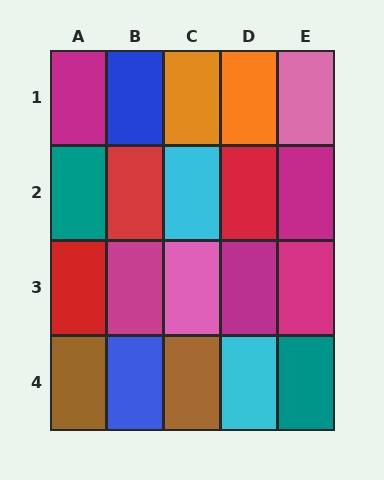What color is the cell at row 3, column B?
Magenta.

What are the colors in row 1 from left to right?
Magenta, blue, orange, orange, pink.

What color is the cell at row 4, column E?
Teal.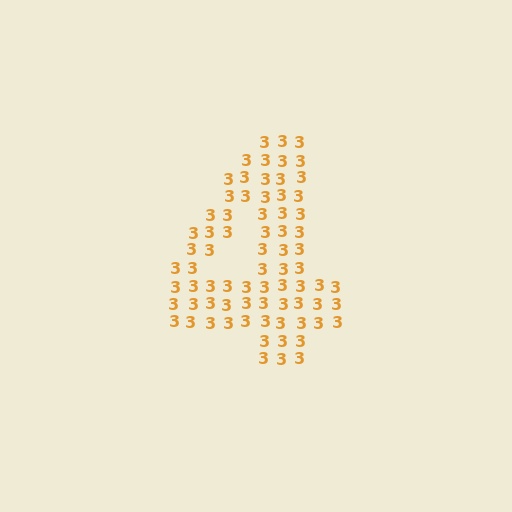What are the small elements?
The small elements are digit 3's.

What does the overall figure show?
The overall figure shows the digit 4.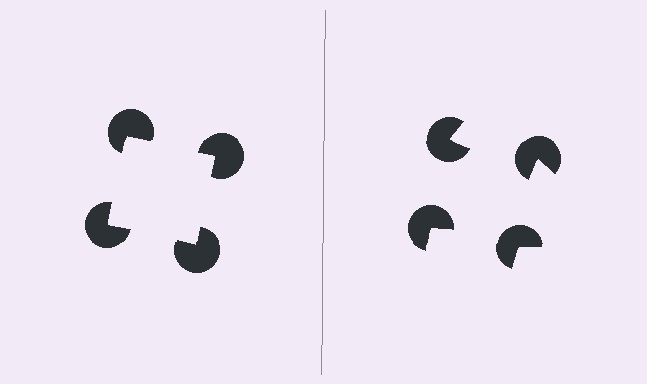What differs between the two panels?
The pac-man discs are positioned identically on both sides; only the wedge orientations differ. On the left they align to a square; on the right they are misaligned.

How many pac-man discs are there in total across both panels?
8 — 4 on each side.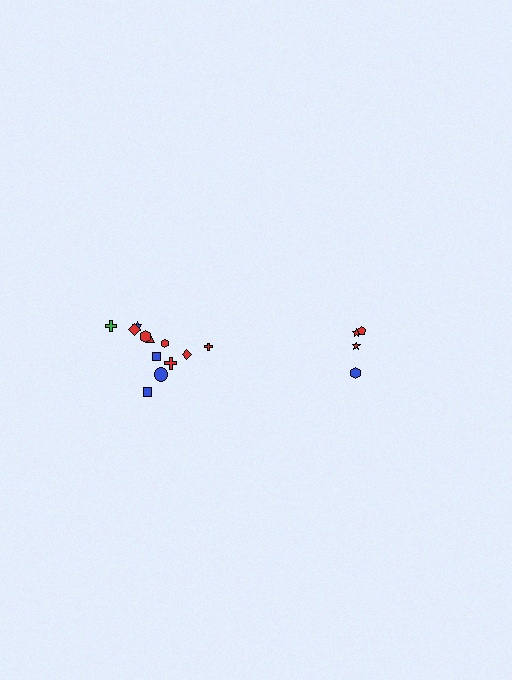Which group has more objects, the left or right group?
The left group.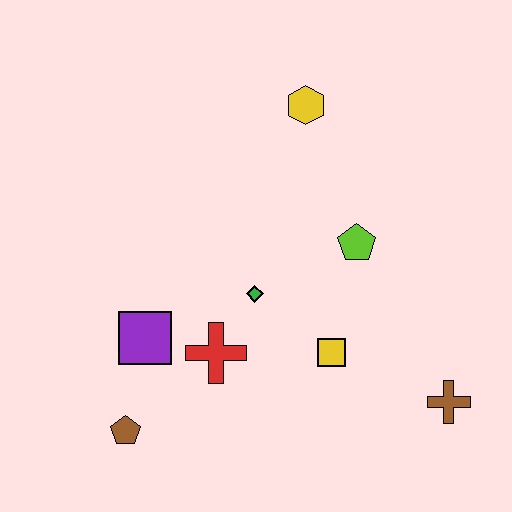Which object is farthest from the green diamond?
The brown cross is farthest from the green diamond.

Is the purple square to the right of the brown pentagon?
Yes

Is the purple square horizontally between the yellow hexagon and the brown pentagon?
Yes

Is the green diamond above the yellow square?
Yes